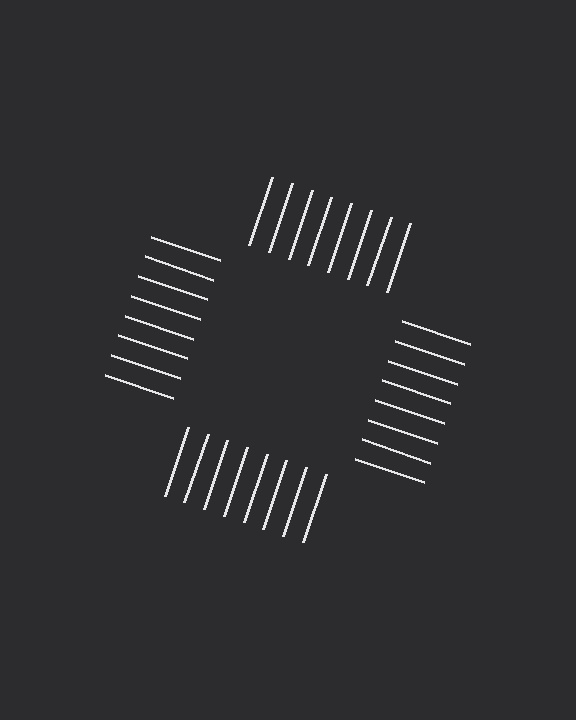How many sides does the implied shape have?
4 sides — the line-ends trace a square.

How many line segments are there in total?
32 — 8 along each of the 4 edges.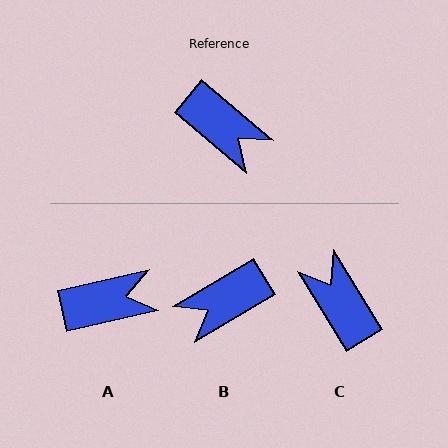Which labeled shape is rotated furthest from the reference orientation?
C, about 162 degrees away.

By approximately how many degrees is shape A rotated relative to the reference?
Approximately 53 degrees counter-clockwise.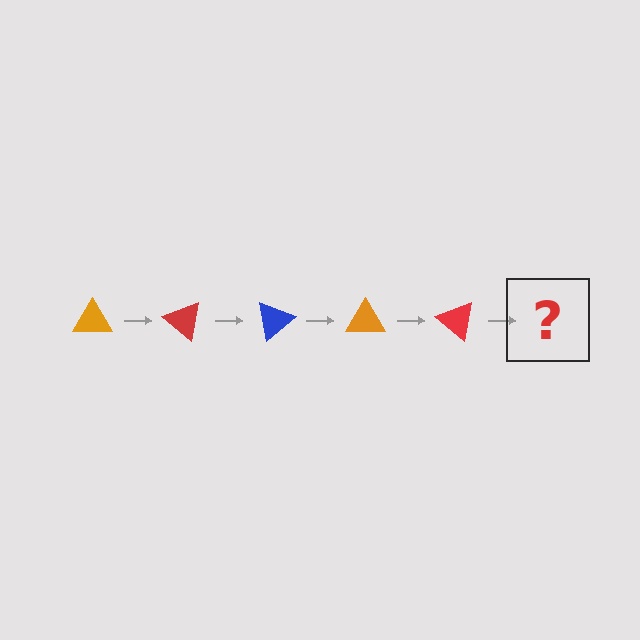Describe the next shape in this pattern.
It should be a blue triangle, rotated 200 degrees from the start.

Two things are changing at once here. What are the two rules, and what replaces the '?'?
The two rules are that it rotates 40 degrees each step and the color cycles through orange, red, and blue. The '?' should be a blue triangle, rotated 200 degrees from the start.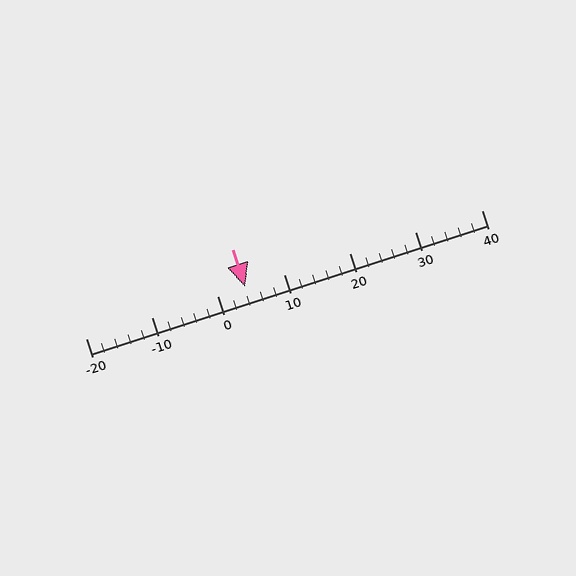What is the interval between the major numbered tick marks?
The major tick marks are spaced 10 units apart.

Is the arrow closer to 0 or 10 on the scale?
The arrow is closer to 0.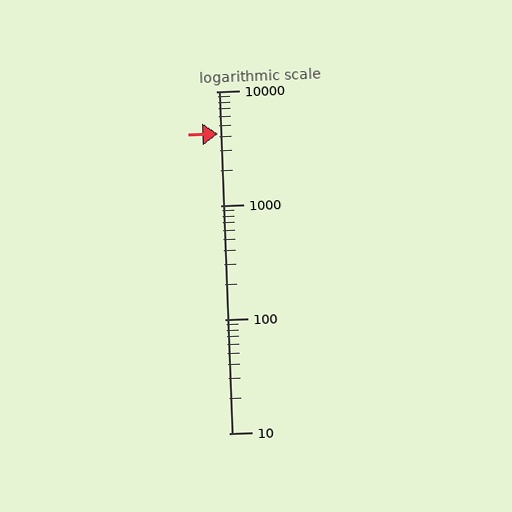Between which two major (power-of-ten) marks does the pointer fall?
The pointer is between 1000 and 10000.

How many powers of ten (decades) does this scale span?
The scale spans 3 decades, from 10 to 10000.